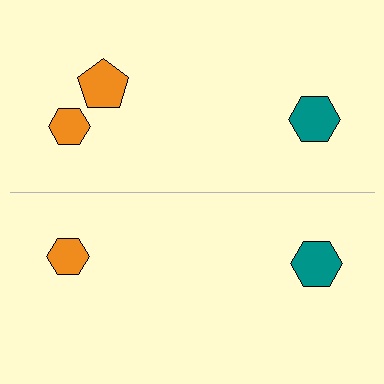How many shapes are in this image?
There are 5 shapes in this image.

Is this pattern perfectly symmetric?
No, the pattern is not perfectly symmetric. A orange pentagon is missing from the bottom side.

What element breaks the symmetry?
A orange pentagon is missing from the bottom side.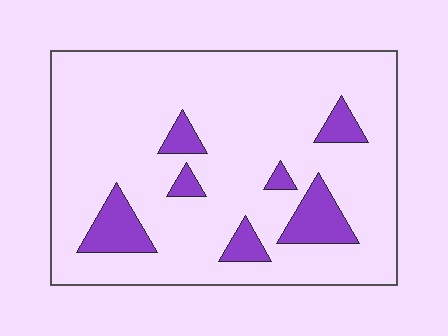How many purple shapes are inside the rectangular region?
7.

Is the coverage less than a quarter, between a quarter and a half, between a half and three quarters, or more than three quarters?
Less than a quarter.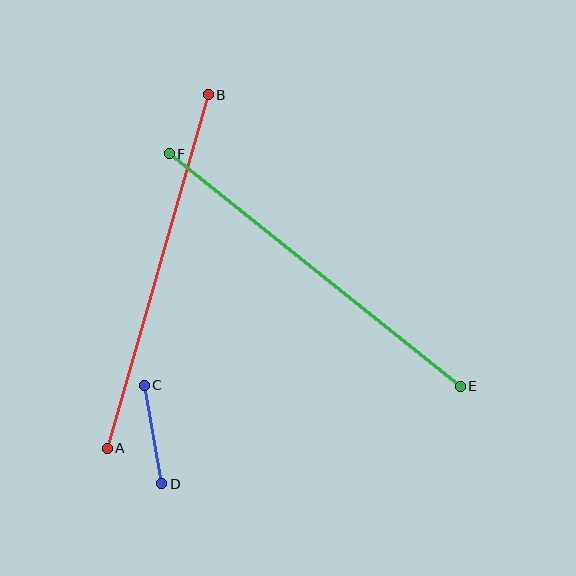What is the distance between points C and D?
The distance is approximately 100 pixels.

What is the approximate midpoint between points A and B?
The midpoint is at approximately (158, 272) pixels.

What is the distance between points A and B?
The distance is approximately 367 pixels.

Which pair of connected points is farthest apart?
Points E and F are farthest apart.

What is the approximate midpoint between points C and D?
The midpoint is at approximately (153, 435) pixels.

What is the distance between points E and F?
The distance is approximately 372 pixels.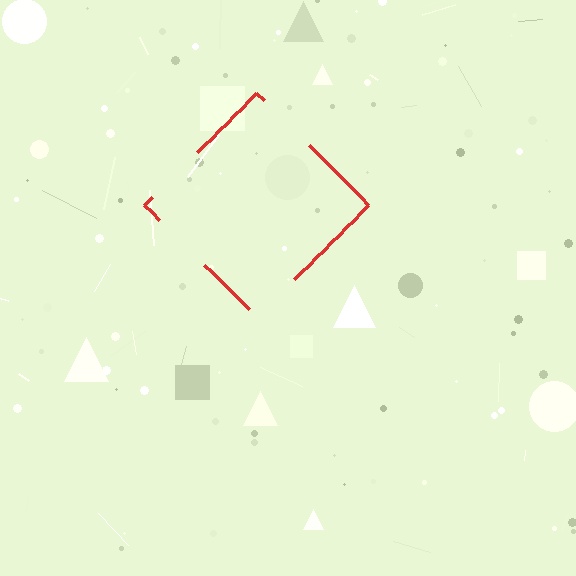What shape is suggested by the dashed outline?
The dashed outline suggests a diamond.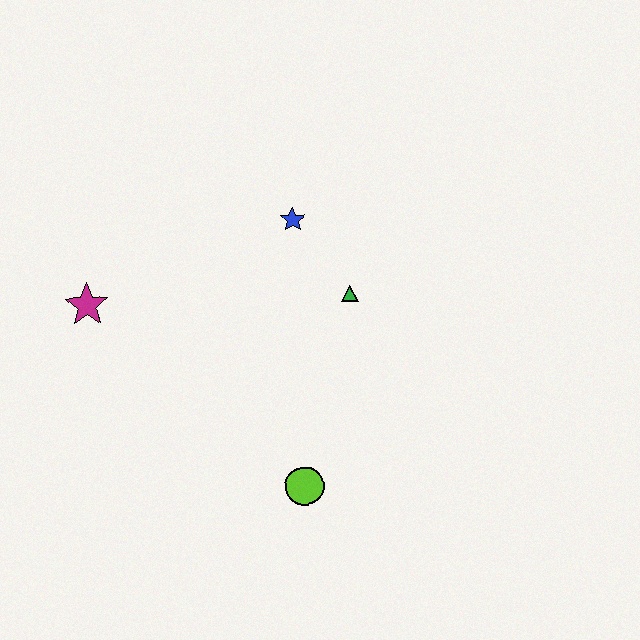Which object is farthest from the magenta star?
The lime circle is farthest from the magenta star.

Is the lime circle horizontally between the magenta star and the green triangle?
Yes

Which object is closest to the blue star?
The green triangle is closest to the blue star.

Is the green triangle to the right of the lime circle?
Yes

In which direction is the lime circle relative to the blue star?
The lime circle is below the blue star.